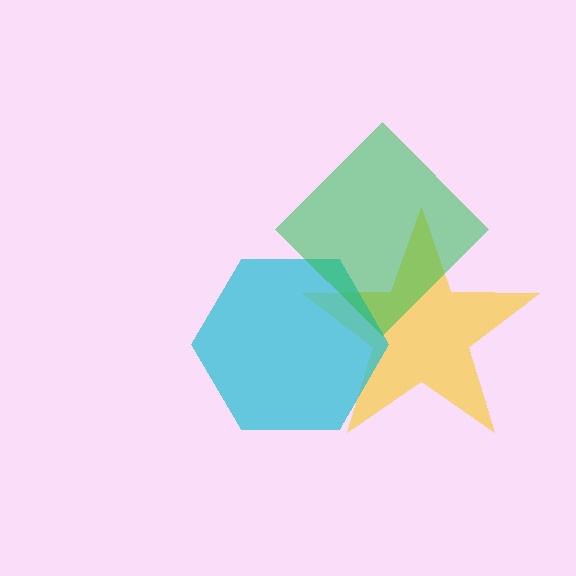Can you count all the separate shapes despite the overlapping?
Yes, there are 3 separate shapes.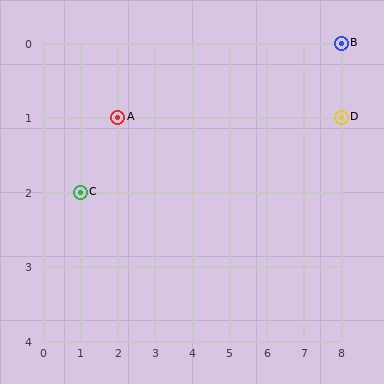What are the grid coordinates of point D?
Point D is at grid coordinates (8, 1).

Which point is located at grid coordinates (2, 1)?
Point A is at (2, 1).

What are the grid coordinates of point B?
Point B is at grid coordinates (8, 0).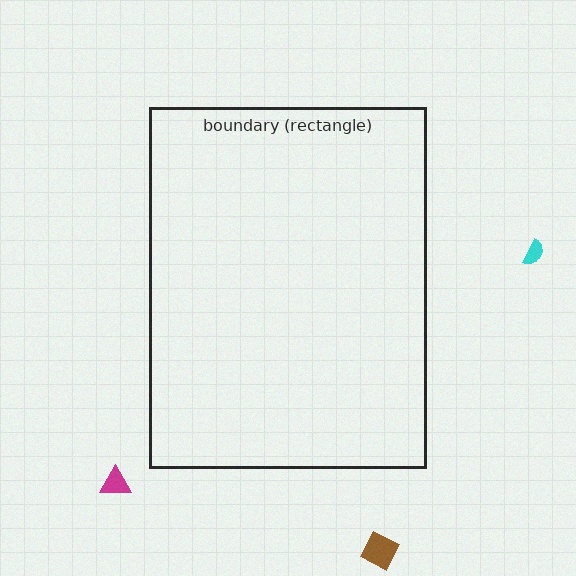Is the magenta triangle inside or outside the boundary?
Outside.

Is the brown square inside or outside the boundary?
Outside.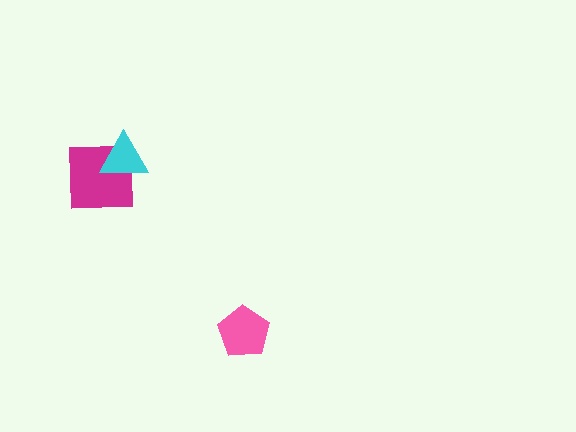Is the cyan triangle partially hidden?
No, no other shape covers it.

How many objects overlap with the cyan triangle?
1 object overlaps with the cyan triangle.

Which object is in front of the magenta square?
The cyan triangle is in front of the magenta square.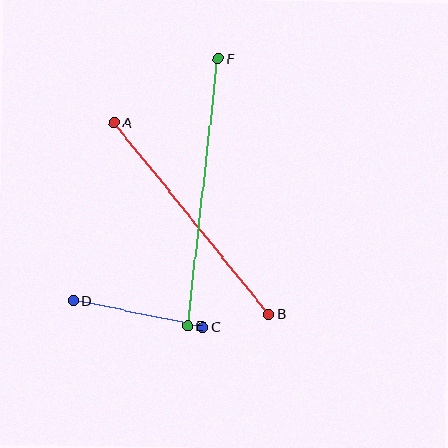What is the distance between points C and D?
The distance is approximately 133 pixels.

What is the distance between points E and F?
The distance is approximately 269 pixels.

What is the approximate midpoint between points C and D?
The midpoint is at approximately (138, 314) pixels.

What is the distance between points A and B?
The distance is approximately 245 pixels.